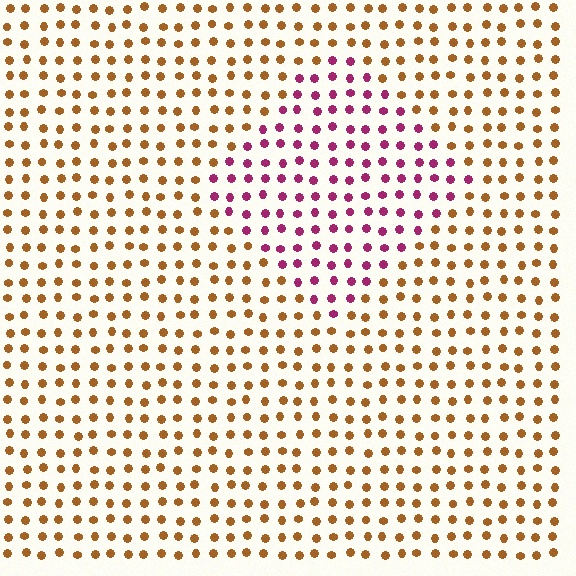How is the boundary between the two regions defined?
The boundary is defined purely by a slight shift in hue (about 65 degrees). Spacing, size, and orientation are identical on both sides.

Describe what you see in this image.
The image is filled with small brown elements in a uniform arrangement. A diamond-shaped region is visible where the elements are tinted to a slightly different hue, forming a subtle color boundary.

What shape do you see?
I see a diamond.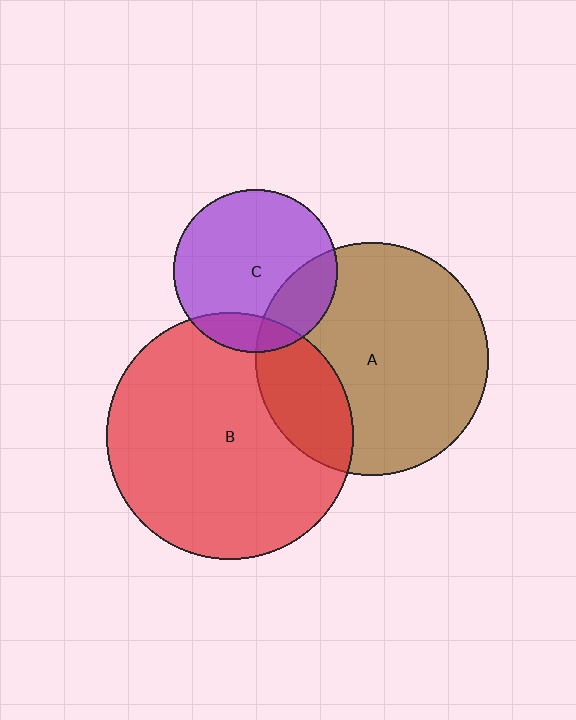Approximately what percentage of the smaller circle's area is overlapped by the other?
Approximately 25%.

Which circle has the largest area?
Circle B (red).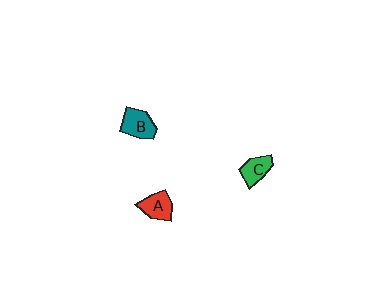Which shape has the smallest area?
Shape C (green).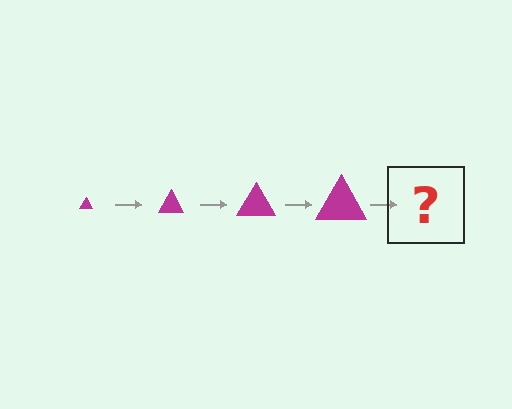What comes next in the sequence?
The next element should be a magenta triangle, larger than the previous one.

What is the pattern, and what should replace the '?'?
The pattern is that the triangle gets progressively larger each step. The '?' should be a magenta triangle, larger than the previous one.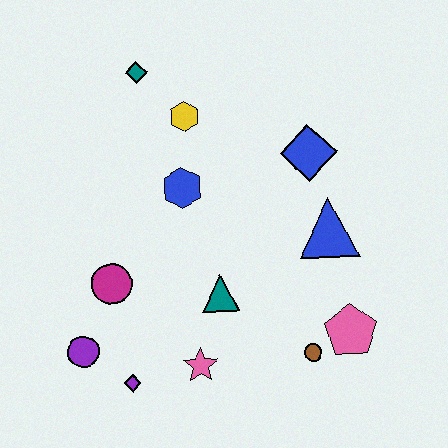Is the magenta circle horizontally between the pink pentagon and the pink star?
No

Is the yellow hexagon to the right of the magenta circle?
Yes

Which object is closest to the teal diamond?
The yellow hexagon is closest to the teal diamond.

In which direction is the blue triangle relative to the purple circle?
The blue triangle is to the right of the purple circle.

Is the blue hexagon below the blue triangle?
No